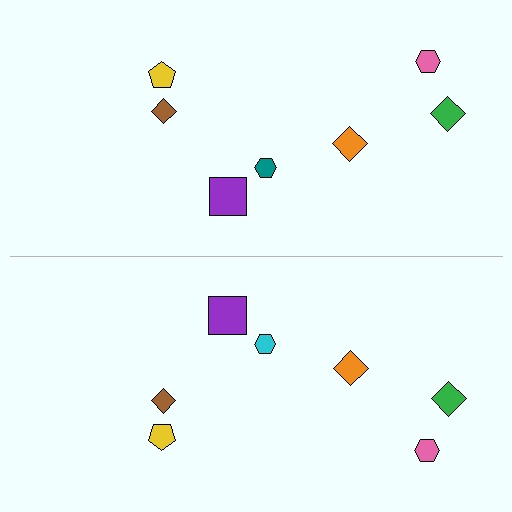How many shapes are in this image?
There are 14 shapes in this image.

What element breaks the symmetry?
The cyan hexagon on the bottom side breaks the symmetry — its mirror counterpart is teal.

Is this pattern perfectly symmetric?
No, the pattern is not perfectly symmetric. The cyan hexagon on the bottom side breaks the symmetry — its mirror counterpart is teal.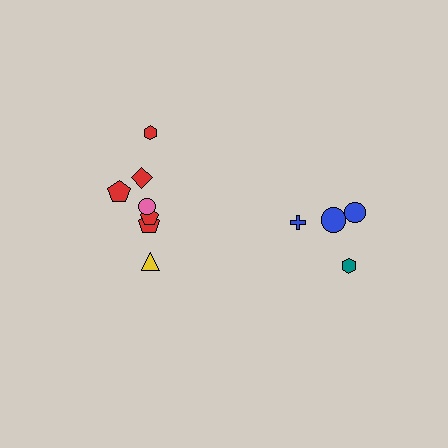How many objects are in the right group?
There are 4 objects.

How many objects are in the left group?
There are 7 objects.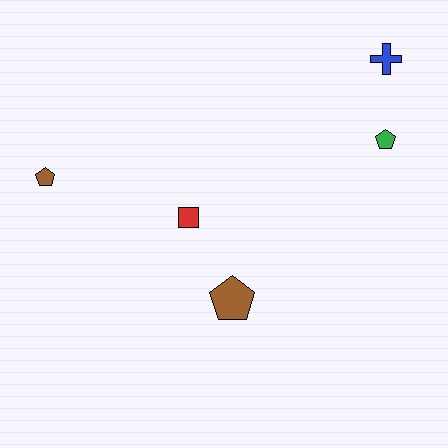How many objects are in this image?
There are 5 objects.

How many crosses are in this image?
There is 1 cross.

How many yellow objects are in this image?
There are no yellow objects.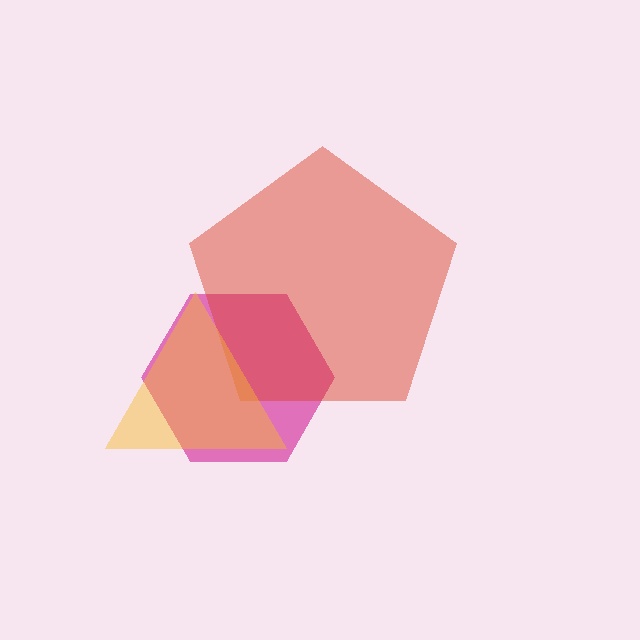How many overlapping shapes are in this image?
There are 3 overlapping shapes in the image.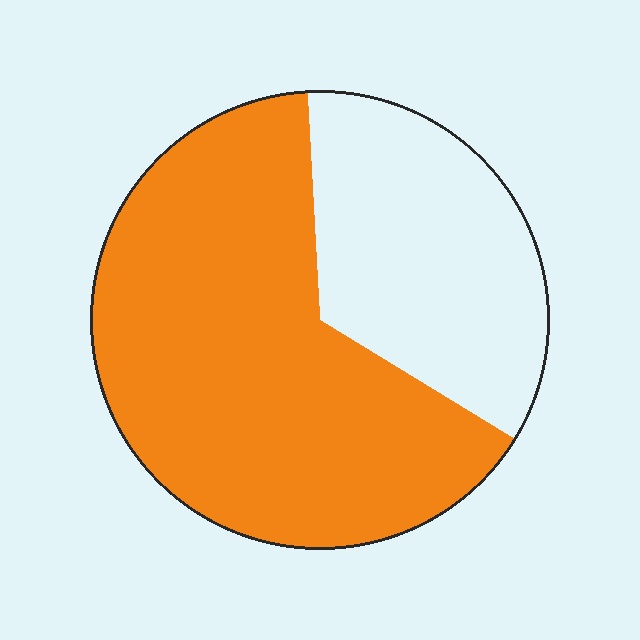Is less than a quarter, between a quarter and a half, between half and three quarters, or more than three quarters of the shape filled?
Between half and three quarters.